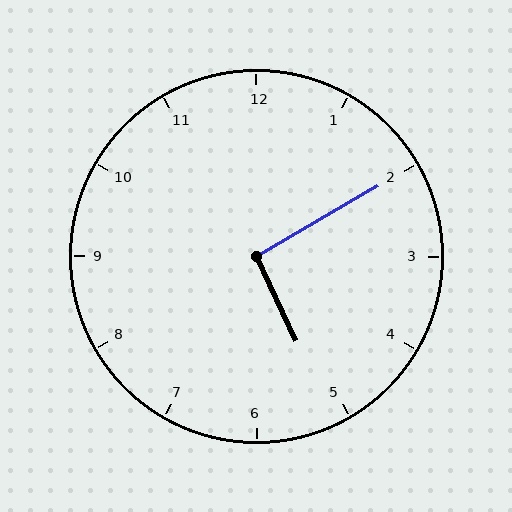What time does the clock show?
5:10.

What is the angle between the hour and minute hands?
Approximately 95 degrees.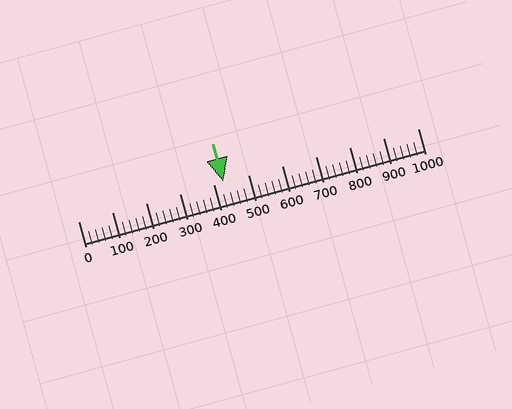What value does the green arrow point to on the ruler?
The green arrow points to approximately 427.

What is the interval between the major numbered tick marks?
The major tick marks are spaced 100 units apart.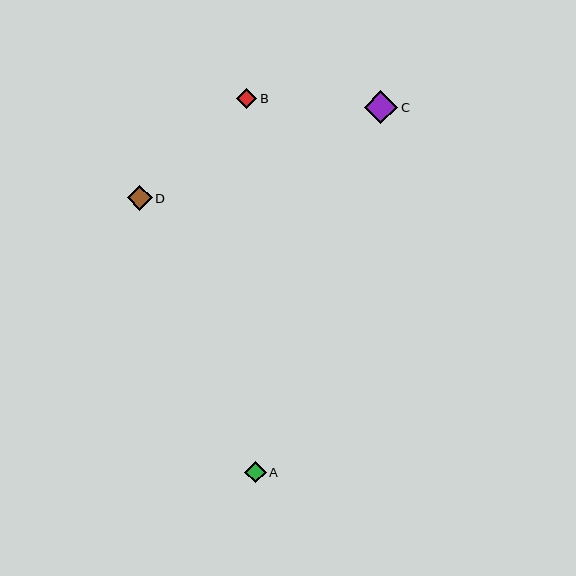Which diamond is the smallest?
Diamond B is the smallest with a size of approximately 20 pixels.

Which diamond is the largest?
Diamond C is the largest with a size of approximately 34 pixels.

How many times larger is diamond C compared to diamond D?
Diamond C is approximately 1.3 times the size of diamond D.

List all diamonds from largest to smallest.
From largest to smallest: C, D, A, B.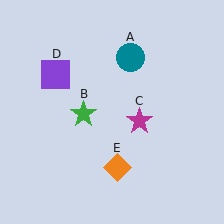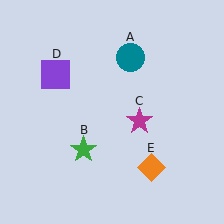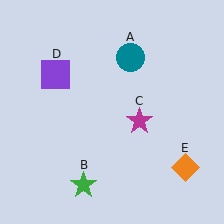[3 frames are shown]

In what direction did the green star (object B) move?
The green star (object B) moved down.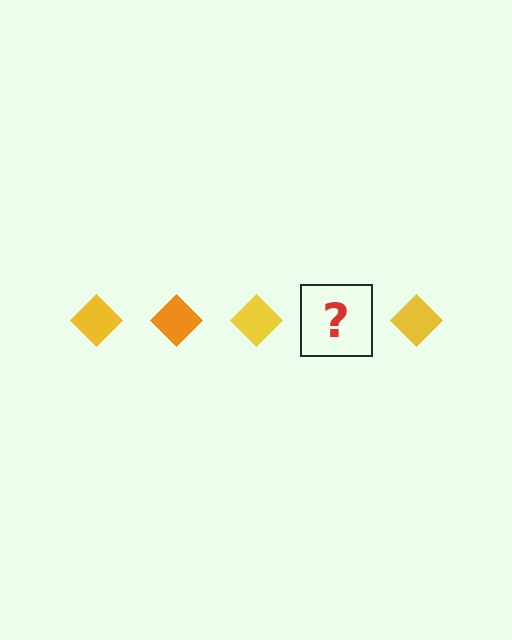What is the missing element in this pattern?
The missing element is an orange diamond.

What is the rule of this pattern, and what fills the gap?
The rule is that the pattern cycles through yellow, orange diamonds. The gap should be filled with an orange diamond.